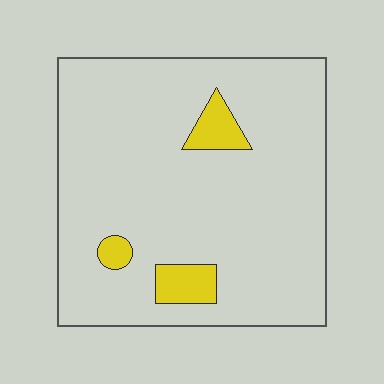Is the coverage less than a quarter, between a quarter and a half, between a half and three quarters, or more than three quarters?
Less than a quarter.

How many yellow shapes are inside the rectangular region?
3.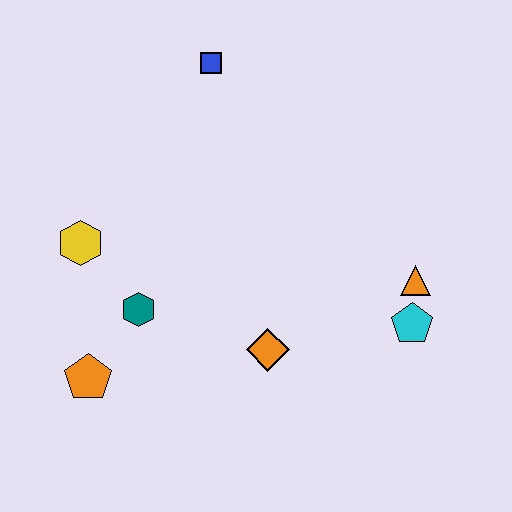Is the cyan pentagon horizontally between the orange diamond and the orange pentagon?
No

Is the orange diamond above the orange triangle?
No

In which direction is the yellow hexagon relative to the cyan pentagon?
The yellow hexagon is to the left of the cyan pentagon.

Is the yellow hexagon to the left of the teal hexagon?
Yes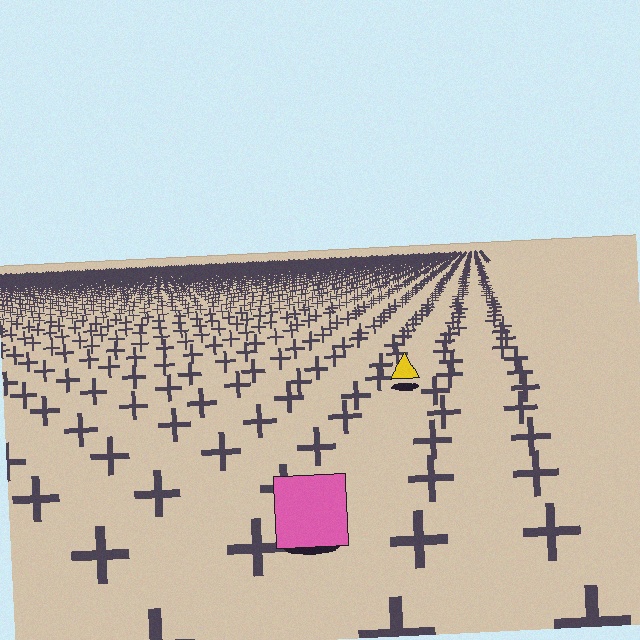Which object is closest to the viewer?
The pink square is closest. The texture marks near it are larger and more spread out.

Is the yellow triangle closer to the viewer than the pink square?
No. The pink square is closer — you can tell from the texture gradient: the ground texture is coarser near it.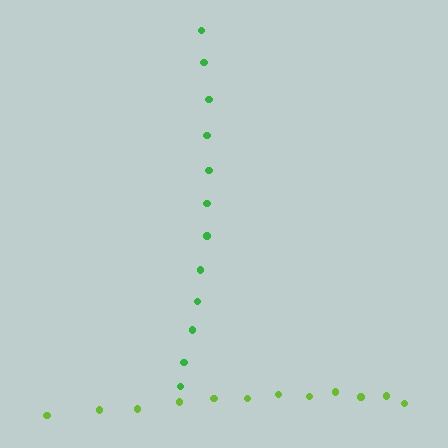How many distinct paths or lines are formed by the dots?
There are 2 distinct paths.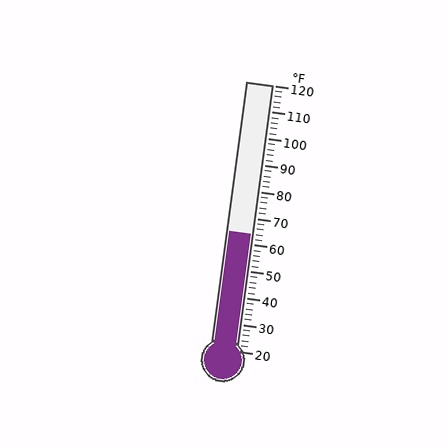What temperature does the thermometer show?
The thermometer shows approximately 64°F.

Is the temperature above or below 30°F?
The temperature is above 30°F.